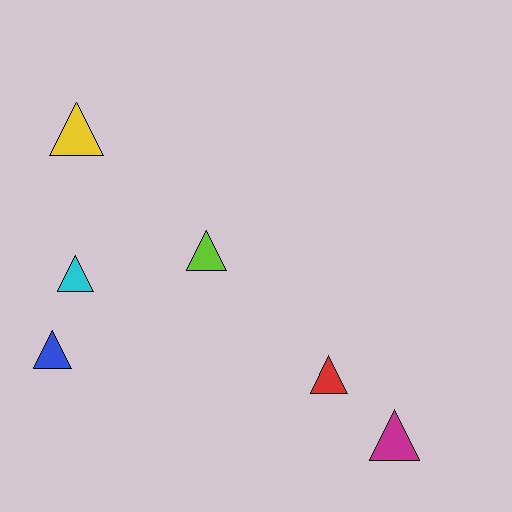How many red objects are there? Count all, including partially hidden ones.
There is 1 red object.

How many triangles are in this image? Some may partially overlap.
There are 6 triangles.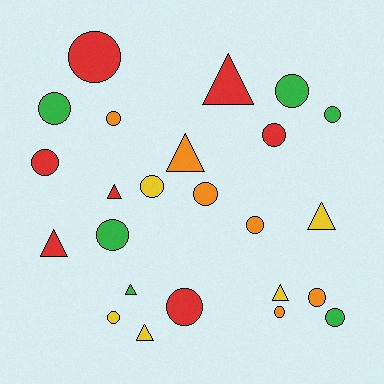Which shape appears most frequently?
Circle, with 16 objects.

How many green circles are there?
There are 5 green circles.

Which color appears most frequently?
Red, with 7 objects.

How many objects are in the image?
There are 24 objects.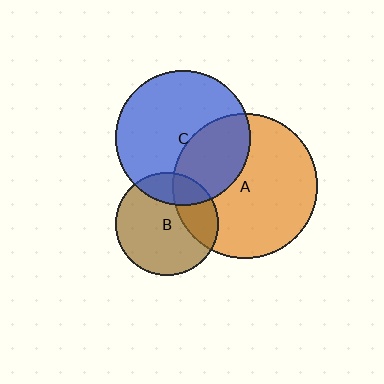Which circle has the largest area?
Circle A (orange).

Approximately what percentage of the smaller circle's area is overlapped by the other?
Approximately 35%.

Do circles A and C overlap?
Yes.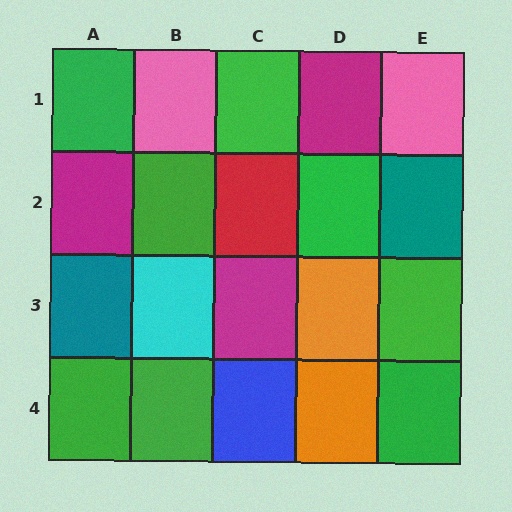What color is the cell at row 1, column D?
Magenta.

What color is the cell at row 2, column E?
Teal.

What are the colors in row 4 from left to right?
Green, green, blue, orange, green.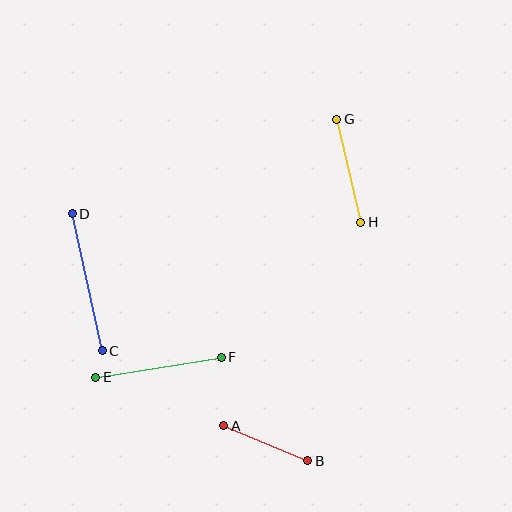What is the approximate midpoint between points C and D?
The midpoint is at approximately (87, 282) pixels.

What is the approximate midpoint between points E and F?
The midpoint is at approximately (159, 367) pixels.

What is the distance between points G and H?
The distance is approximately 106 pixels.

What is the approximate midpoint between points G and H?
The midpoint is at approximately (349, 171) pixels.